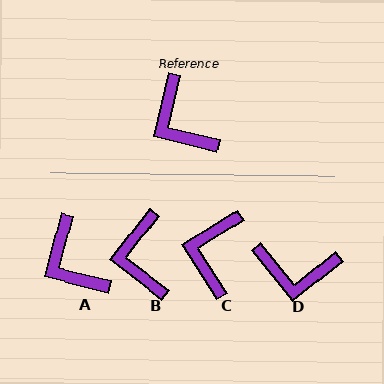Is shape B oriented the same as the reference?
No, it is off by about 24 degrees.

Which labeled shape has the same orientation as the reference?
A.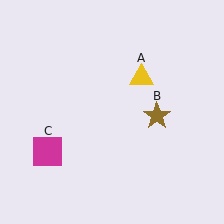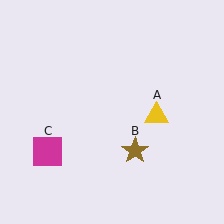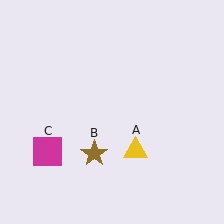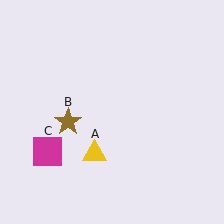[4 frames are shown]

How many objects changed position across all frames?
2 objects changed position: yellow triangle (object A), brown star (object B).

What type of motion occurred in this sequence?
The yellow triangle (object A), brown star (object B) rotated clockwise around the center of the scene.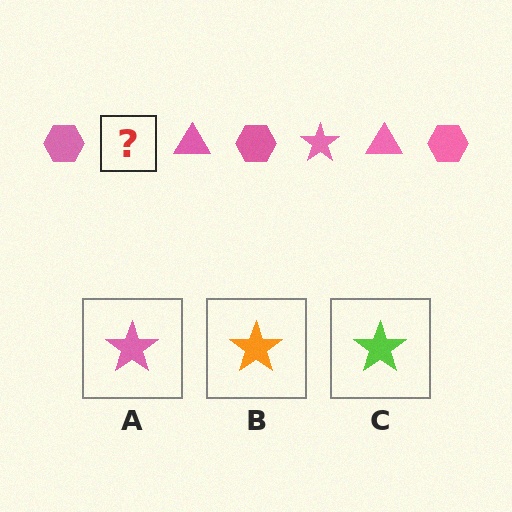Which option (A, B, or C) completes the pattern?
A.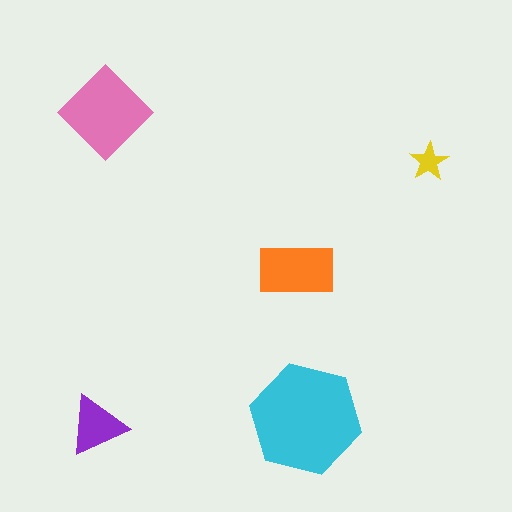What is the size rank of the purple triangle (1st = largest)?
4th.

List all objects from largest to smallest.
The cyan hexagon, the pink diamond, the orange rectangle, the purple triangle, the yellow star.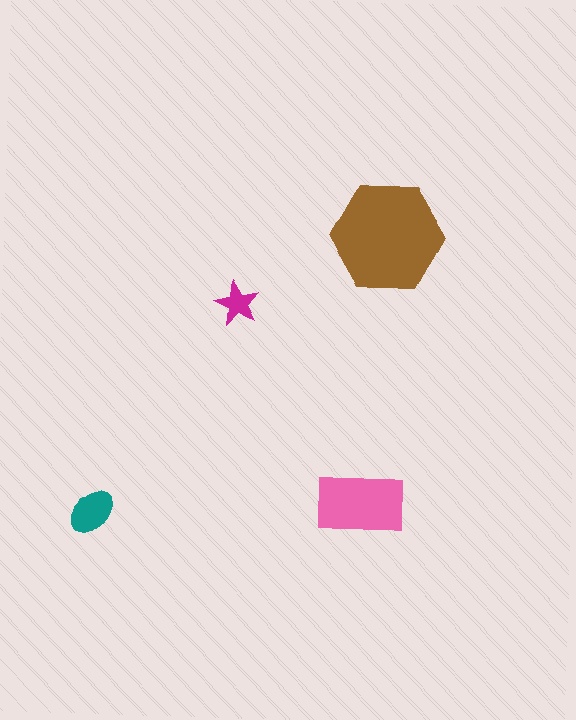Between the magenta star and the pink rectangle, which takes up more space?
The pink rectangle.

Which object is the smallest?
The magenta star.